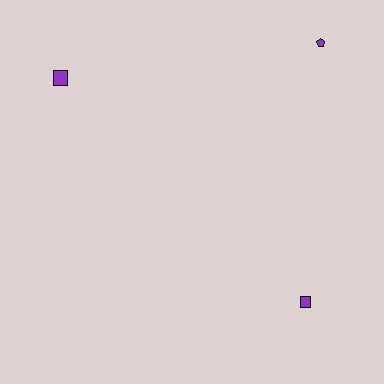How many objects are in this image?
There are 3 objects.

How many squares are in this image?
There are 2 squares.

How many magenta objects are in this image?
There are no magenta objects.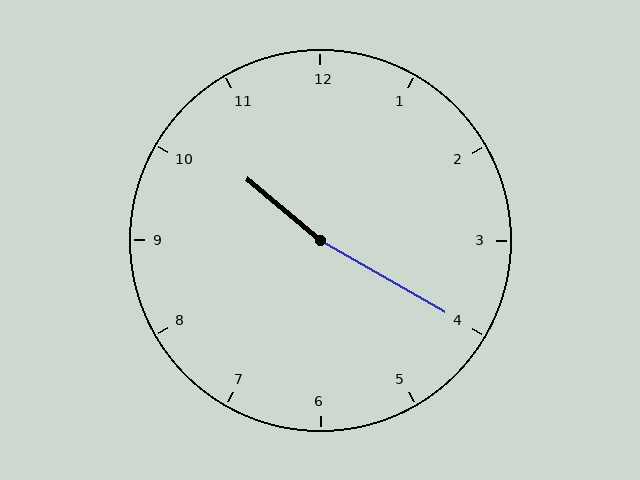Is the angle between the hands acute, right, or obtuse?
It is obtuse.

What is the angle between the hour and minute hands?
Approximately 170 degrees.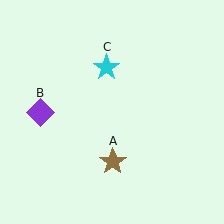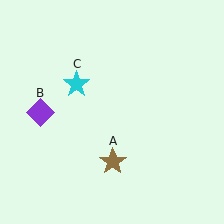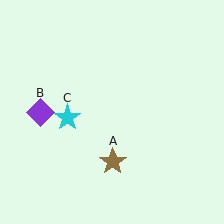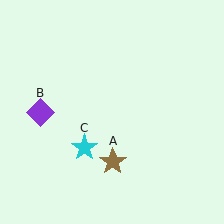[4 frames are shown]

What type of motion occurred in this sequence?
The cyan star (object C) rotated counterclockwise around the center of the scene.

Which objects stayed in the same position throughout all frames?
Brown star (object A) and purple diamond (object B) remained stationary.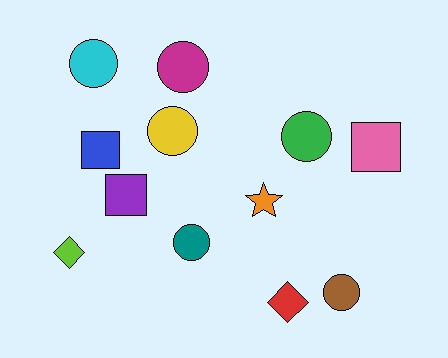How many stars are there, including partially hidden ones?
There is 1 star.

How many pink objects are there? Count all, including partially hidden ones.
There is 1 pink object.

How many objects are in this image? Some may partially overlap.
There are 12 objects.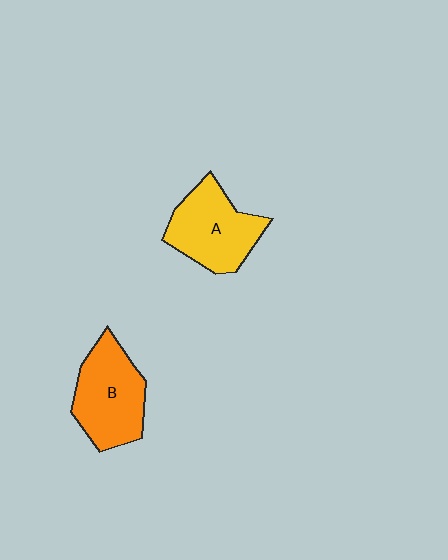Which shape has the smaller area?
Shape A (yellow).